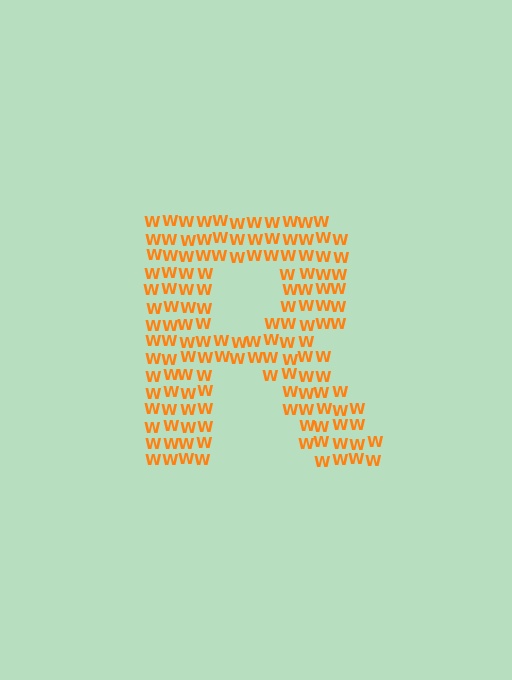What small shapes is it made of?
It is made of small letter W's.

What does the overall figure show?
The overall figure shows the letter R.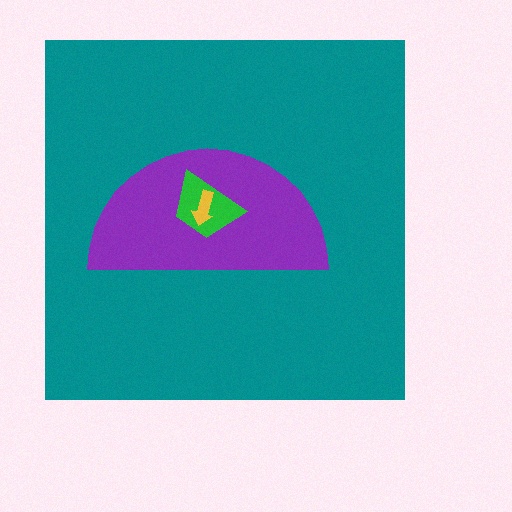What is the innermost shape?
The yellow arrow.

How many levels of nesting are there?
4.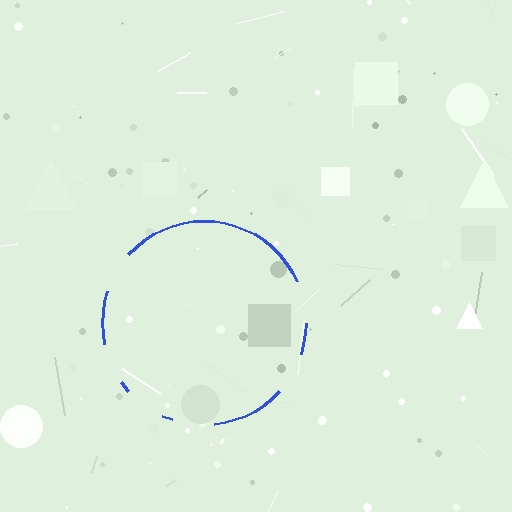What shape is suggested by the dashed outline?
The dashed outline suggests a circle.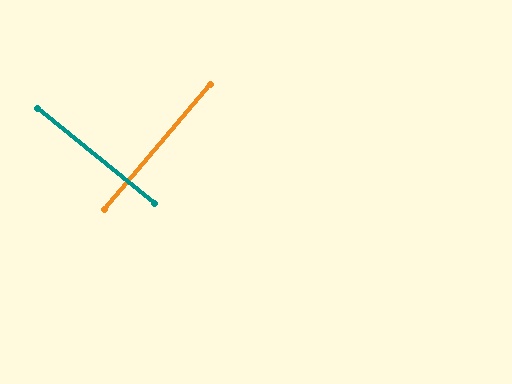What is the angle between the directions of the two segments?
Approximately 89 degrees.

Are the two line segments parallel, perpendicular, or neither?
Perpendicular — they meet at approximately 89°.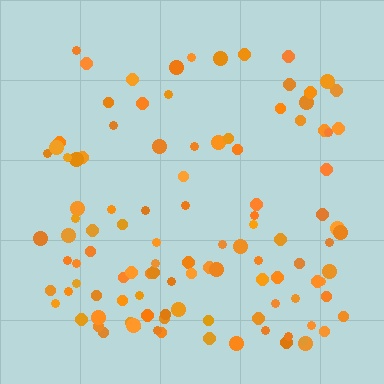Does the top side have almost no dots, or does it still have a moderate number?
Still a moderate number, just noticeably fewer than the bottom.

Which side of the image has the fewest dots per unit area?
The top.